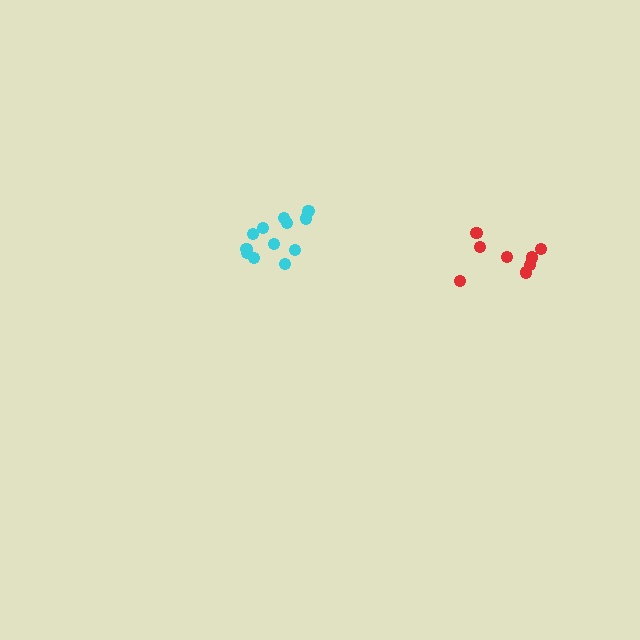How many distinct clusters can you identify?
There are 2 distinct clusters.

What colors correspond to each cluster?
The clusters are colored: red, cyan.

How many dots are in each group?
Group 1: 8 dots, Group 2: 12 dots (20 total).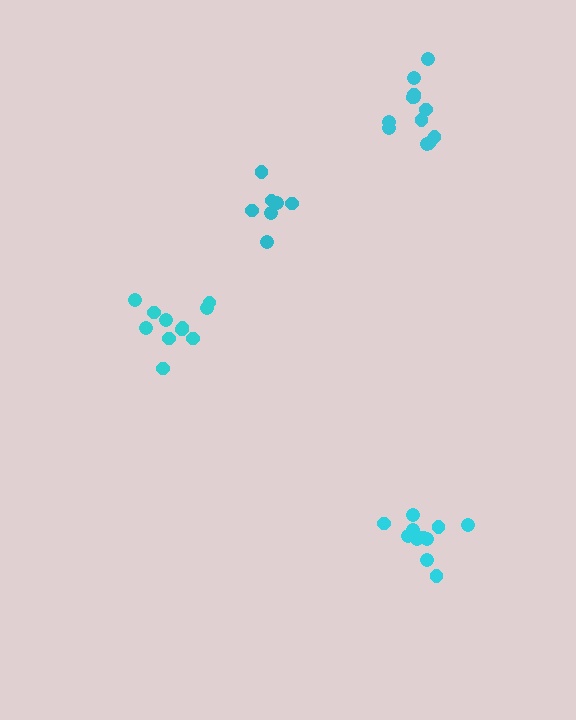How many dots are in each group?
Group 1: 7 dots, Group 2: 11 dots, Group 3: 11 dots, Group 4: 12 dots (41 total).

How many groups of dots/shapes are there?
There are 4 groups.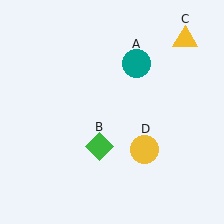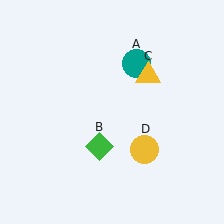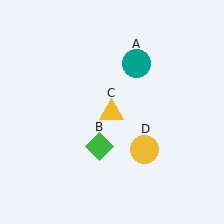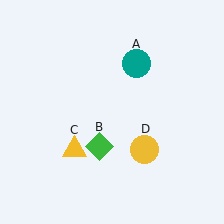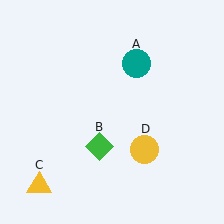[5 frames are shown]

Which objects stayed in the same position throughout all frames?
Teal circle (object A) and green diamond (object B) and yellow circle (object D) remained stationary.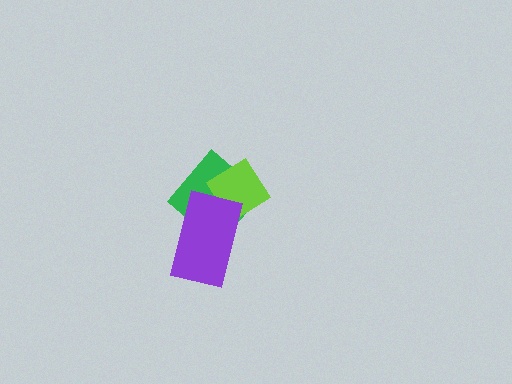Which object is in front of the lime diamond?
The purple rectangle is in front of the lime diamond.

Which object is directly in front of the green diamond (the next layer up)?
The lime diamond is directly in front of the green diamond.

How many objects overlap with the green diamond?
2 objects overlap with the green diamond.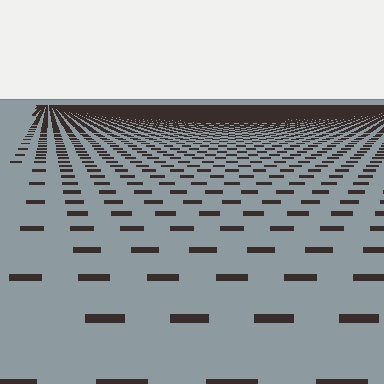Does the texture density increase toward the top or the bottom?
Density increases toward the top.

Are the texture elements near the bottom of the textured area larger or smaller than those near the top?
Larger. Near the bottom, elements are closer to the viewer and appear at a bigger on-screen size.